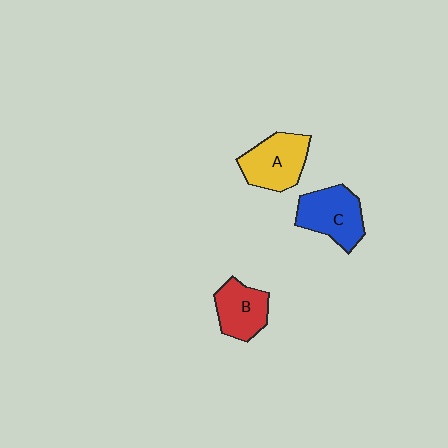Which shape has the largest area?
Shape C (blue).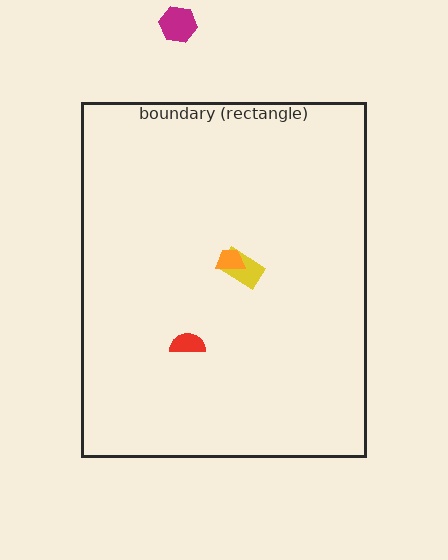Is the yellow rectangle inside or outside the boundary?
Inside.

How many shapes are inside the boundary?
3 inside, 1 outside.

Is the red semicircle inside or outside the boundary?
Inside.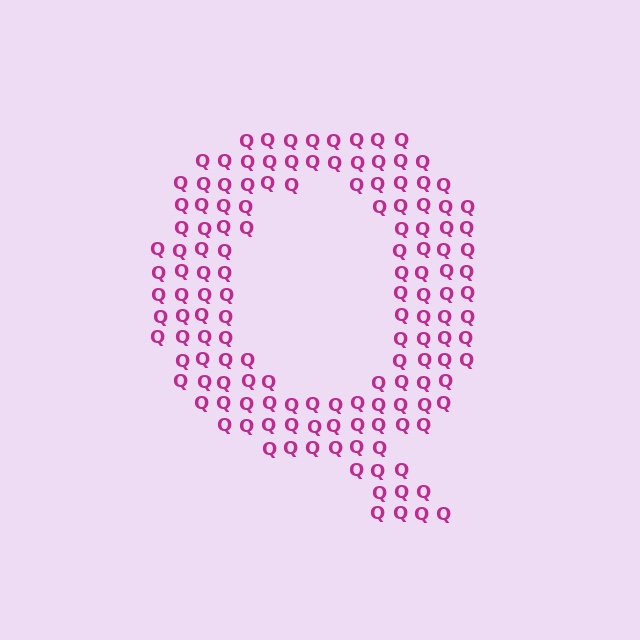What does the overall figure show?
The overall figure shows the letter Q.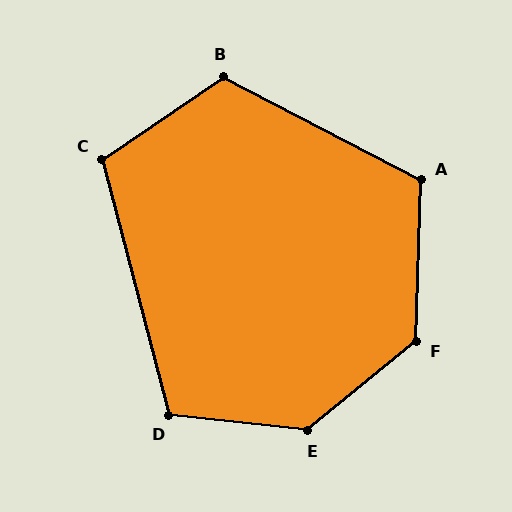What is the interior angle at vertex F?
Approximately 131 degrees (obtuse).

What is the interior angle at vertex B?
Approximately 118 degrees (obtuse).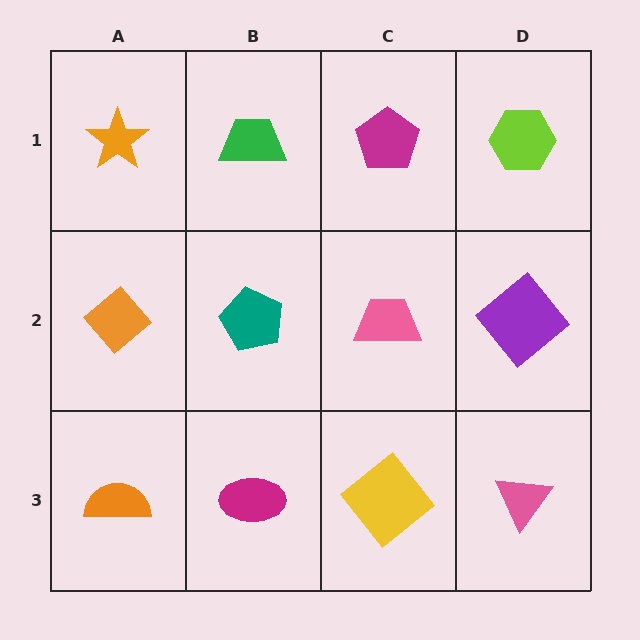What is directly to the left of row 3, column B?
An orange semicircle.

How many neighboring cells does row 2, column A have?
3.